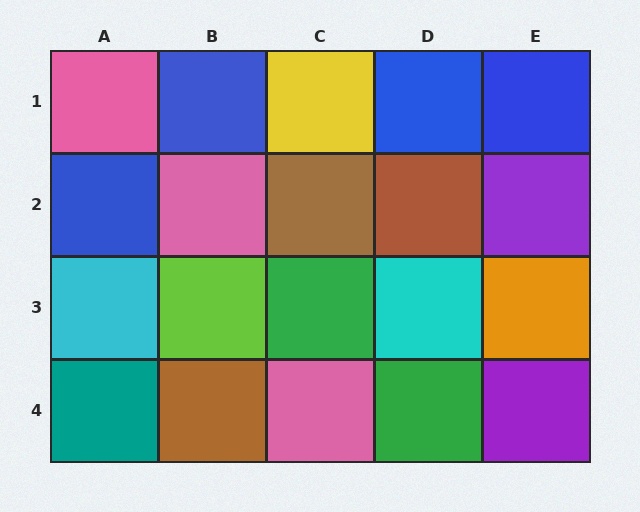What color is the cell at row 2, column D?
Brown.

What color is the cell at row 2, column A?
Blue.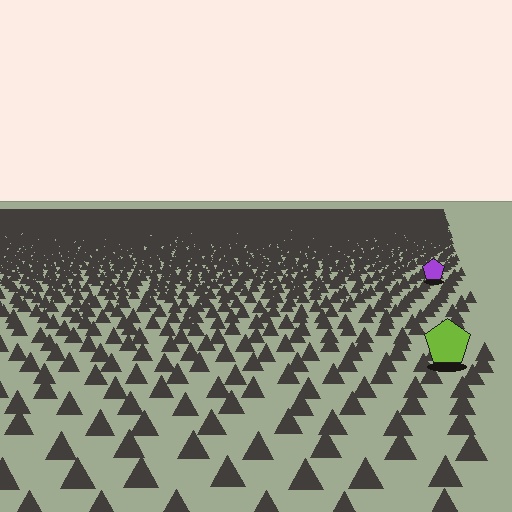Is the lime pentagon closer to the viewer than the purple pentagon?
Yes. The lime pentagon is closer — you can tell from the texture gradient: the ground texture is coarser near it.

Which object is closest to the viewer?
The lime pentagon is closest. The texture marks near it are larger and more spread out.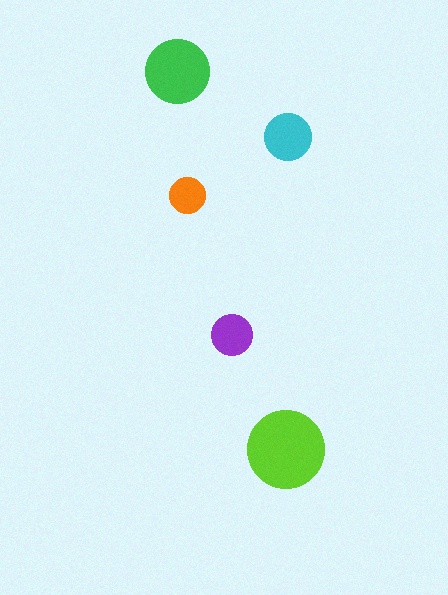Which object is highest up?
The green circle is topmost.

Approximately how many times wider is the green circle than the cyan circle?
About 1.5 times wider.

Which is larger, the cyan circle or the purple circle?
The cyan one.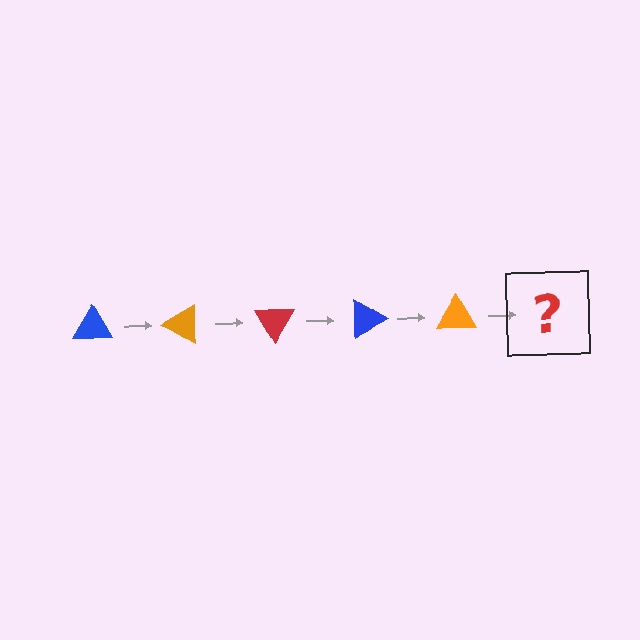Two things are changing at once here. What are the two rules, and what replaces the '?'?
The two rules are that it rotates 30 degrees each step and the color cycles through blue, orange, and red. The '?' should be a red triangle, rotated 150 degrees from the start.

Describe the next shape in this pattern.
It should be a red triangle, rotated 150 degrees from the start.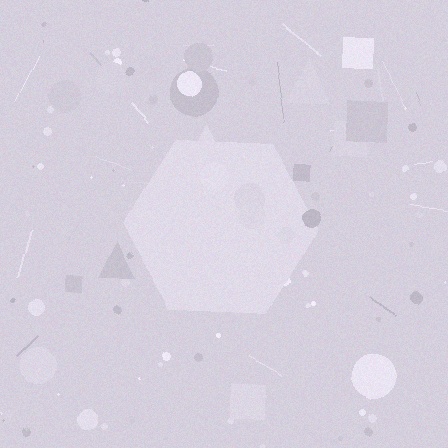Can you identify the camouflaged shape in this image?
The camouflaged shape is a hexagon.